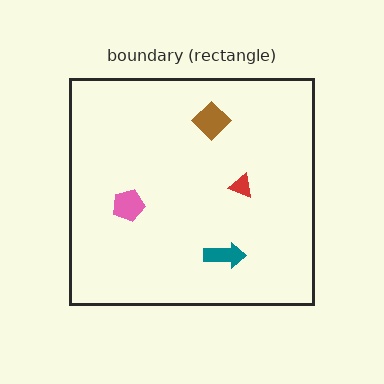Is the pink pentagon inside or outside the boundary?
Inside.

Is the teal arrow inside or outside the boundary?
Inside.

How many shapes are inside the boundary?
4 inside, 0 outside.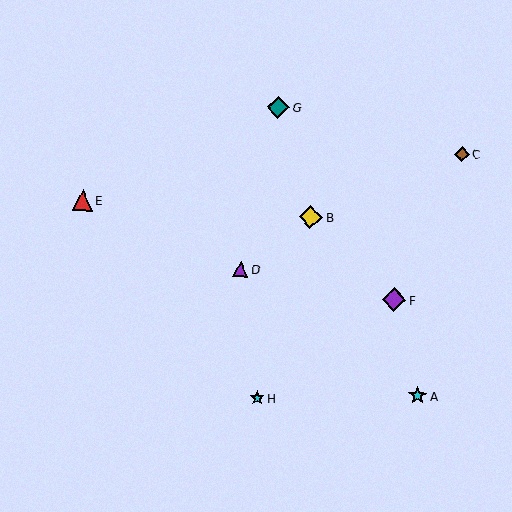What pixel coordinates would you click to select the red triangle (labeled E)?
Click at (83, 200) to select the red triangle E.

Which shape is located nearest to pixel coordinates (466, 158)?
The brown diamond (labeled C) at (462, 154) is nearest to that location.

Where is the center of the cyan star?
The center of the cyan star is at (418, 396).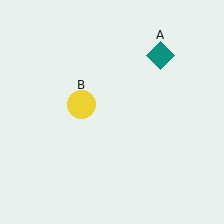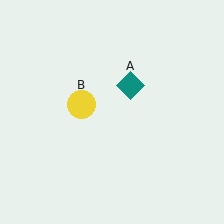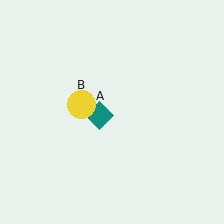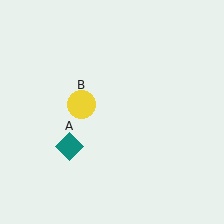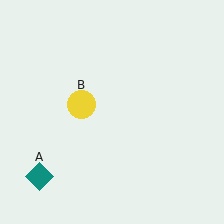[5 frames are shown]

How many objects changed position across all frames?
1 object changed position: teal diamond (object A).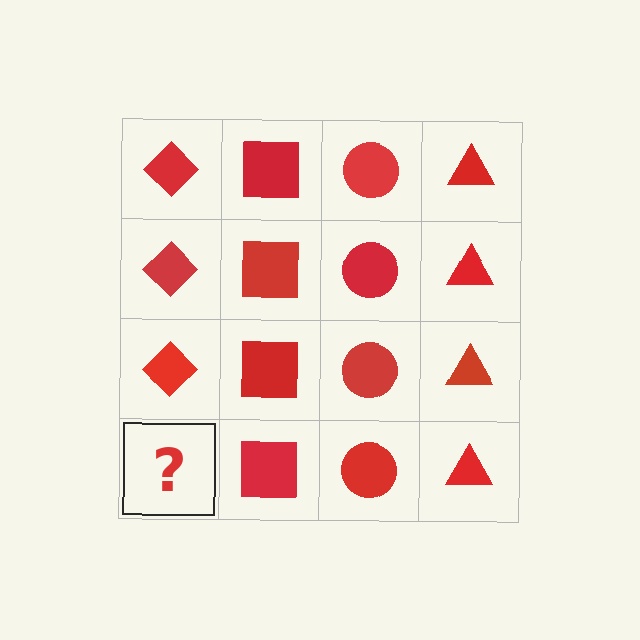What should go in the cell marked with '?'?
The missing cell should contain a red diamond.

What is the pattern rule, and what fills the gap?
The rule is that each column has a consistent shape. The gap should be filled with a red diamond.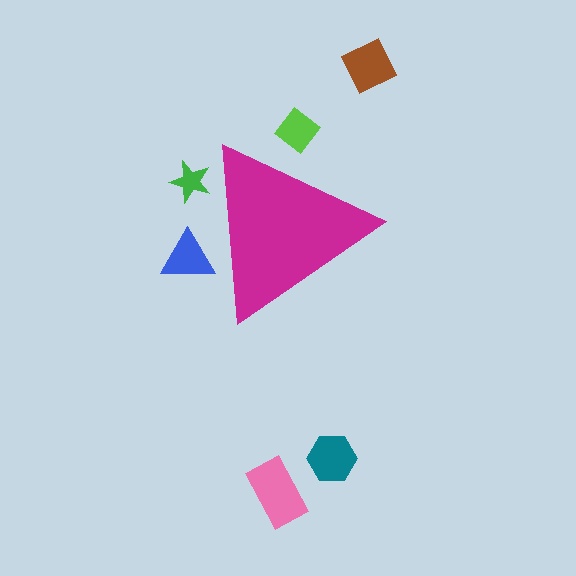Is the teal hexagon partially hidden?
No, the teal hexagon is fully visible.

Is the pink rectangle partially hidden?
No, the pink rectangle is fully visible.